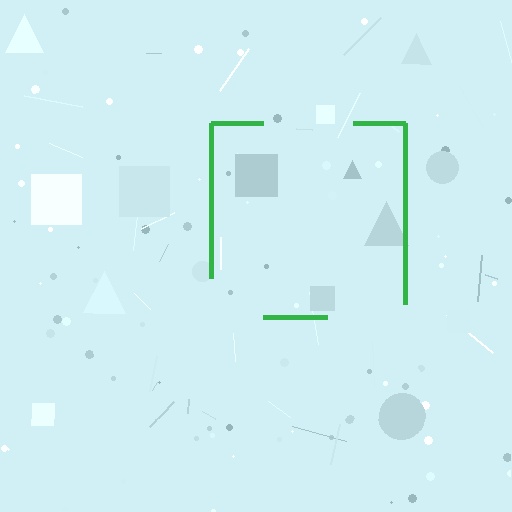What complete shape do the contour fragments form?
The contour fragments form a square.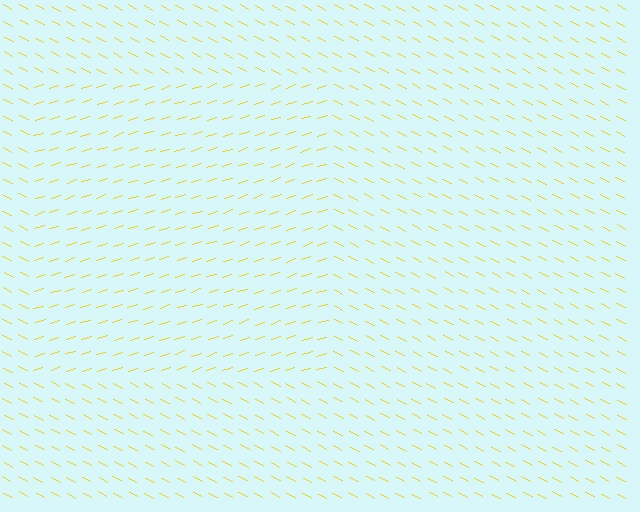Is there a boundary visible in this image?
Yes, there is a texture boundary formed by a change in line orientation.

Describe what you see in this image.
The image is filled with small yellow line segments. A rectangle region in the image has lines oriented differently from the surrounding lines, creating a visible texture boundary.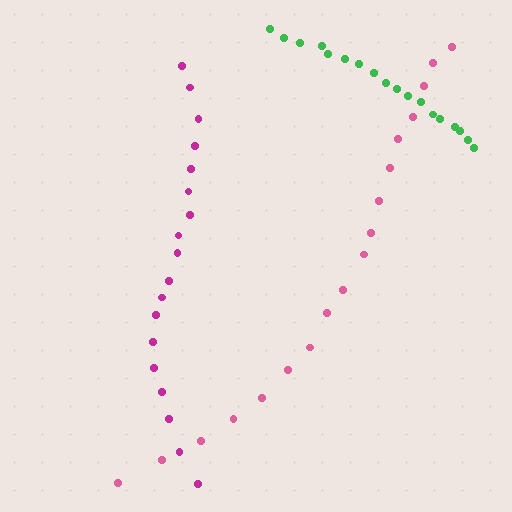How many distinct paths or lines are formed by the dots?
There are 3 distinct paths.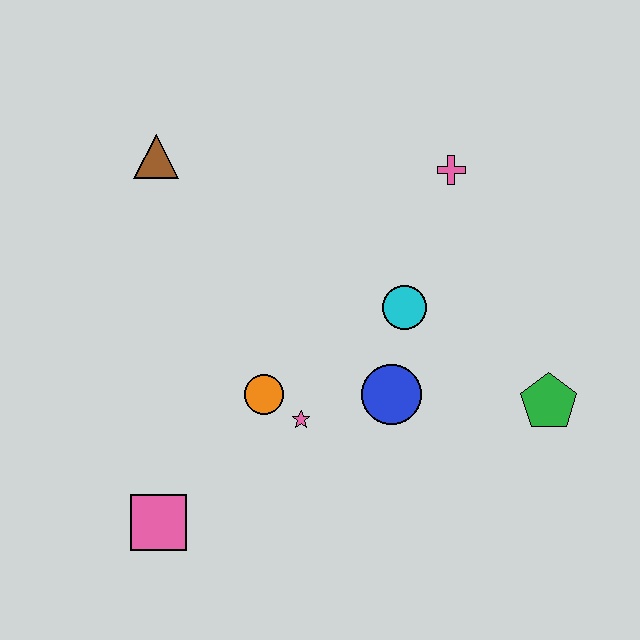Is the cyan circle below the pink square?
No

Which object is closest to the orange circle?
The pink star is closest to the orange circle.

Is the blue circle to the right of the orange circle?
Yes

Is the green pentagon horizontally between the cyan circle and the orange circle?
No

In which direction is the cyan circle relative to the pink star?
The cyan circle is above the pink star.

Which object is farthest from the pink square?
The pink cross is farthest from the pink square.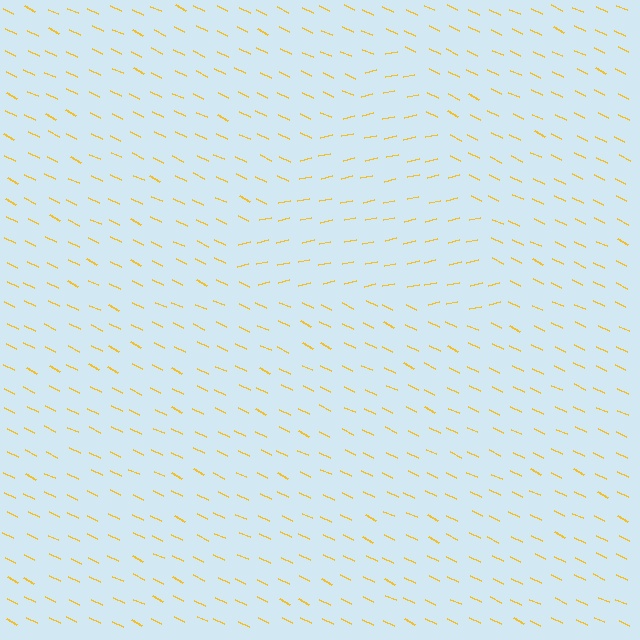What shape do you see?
I see a triangle.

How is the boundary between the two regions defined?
The boundary is defined purely by a change in line orientation (approximately 38 degrees difference). All lines are the same color and thickness.